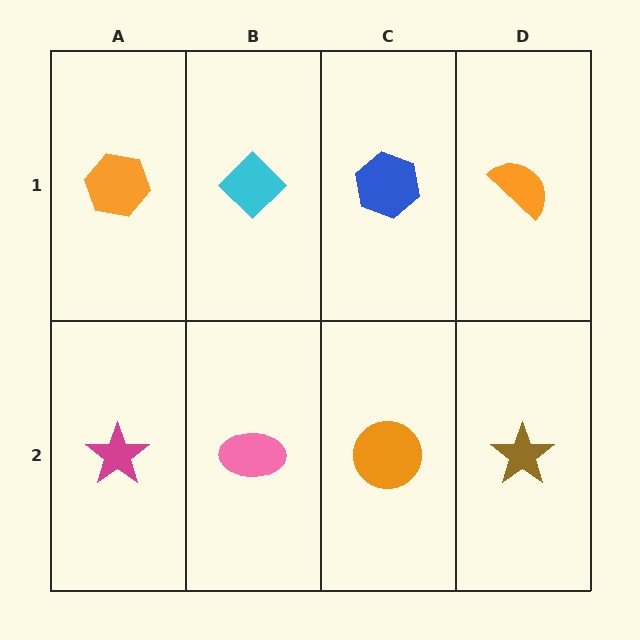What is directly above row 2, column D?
An orange semicircle.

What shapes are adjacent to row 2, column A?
An orange hexagon (row 1, column A), a pink ellipse (row 2, column B).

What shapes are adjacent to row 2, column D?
An orange semicircle (row 1, column D), an orange circle (row 2, column C).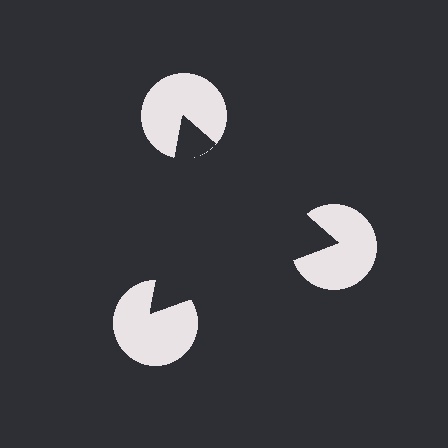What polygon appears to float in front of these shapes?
An illusory triangle — its edges are inferred from the aligned wedge cuts in the pac-man discs, not physically drawn.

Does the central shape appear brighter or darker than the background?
It typically appears slightly darker than the background, even though no actual brightness change is drawn.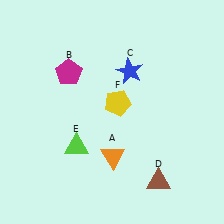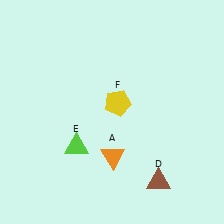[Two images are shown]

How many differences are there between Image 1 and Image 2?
There are 2 differences between the two images.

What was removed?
The blue star (C), the magenta pentagon (B) were removed in Image 2.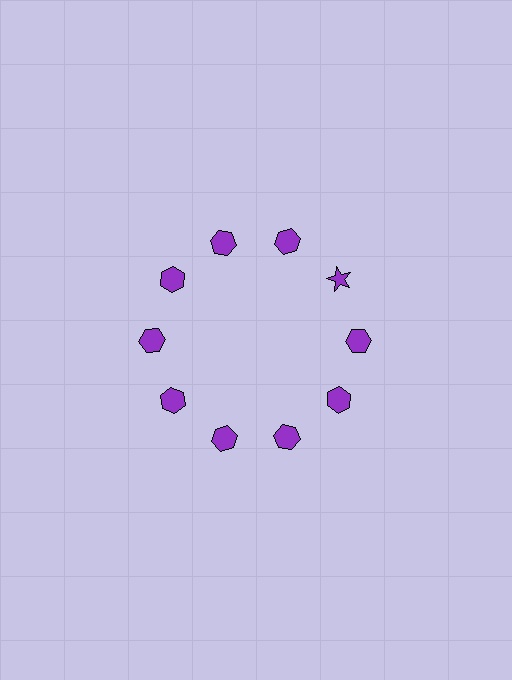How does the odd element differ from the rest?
It has a different shape: star instead of hexagon.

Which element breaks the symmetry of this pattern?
The purple star at roughly the 2 o'clock position breaks the symmetry. All other shapes are purple hexagons.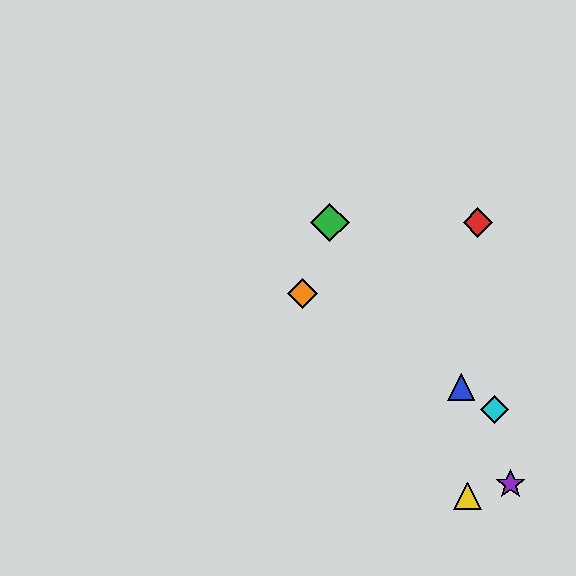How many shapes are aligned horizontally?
2 shapes (the red diamond, the green diamond) are aligned horizontally.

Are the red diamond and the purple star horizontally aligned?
No, the red diamond is at y≈223 and the purple star is at y≈484.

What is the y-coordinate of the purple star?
The purple star is at y≈484.